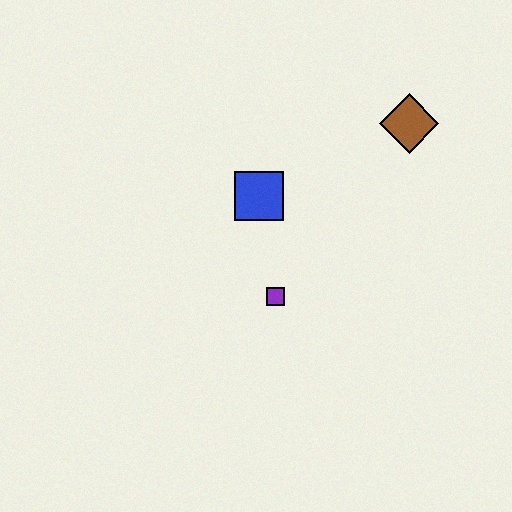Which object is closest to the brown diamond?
The blue square is closest to the brown diamond.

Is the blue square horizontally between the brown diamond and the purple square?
No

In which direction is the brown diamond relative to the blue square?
The brown diamond is to the right of the blue square.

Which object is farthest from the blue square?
The brown diamond is farthest from the blue square.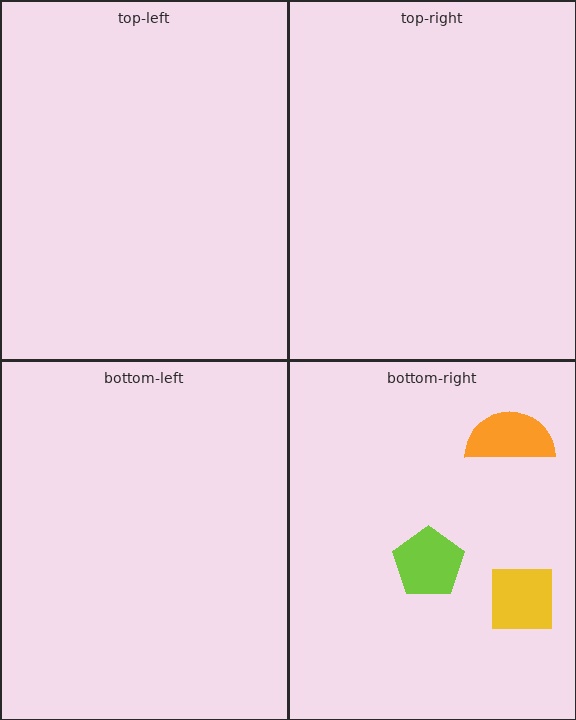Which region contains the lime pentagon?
The bottom-right region.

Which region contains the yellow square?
The bottom-right region.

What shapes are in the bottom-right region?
The yellow square, the orange semicircle, the lime pentagon.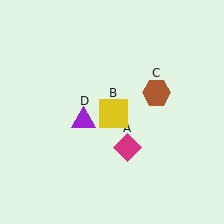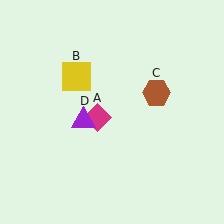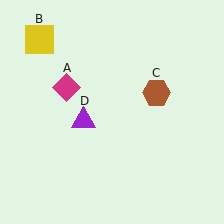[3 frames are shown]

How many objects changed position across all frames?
2 objects changed position: magenta diamond (object A), yellow square (object B).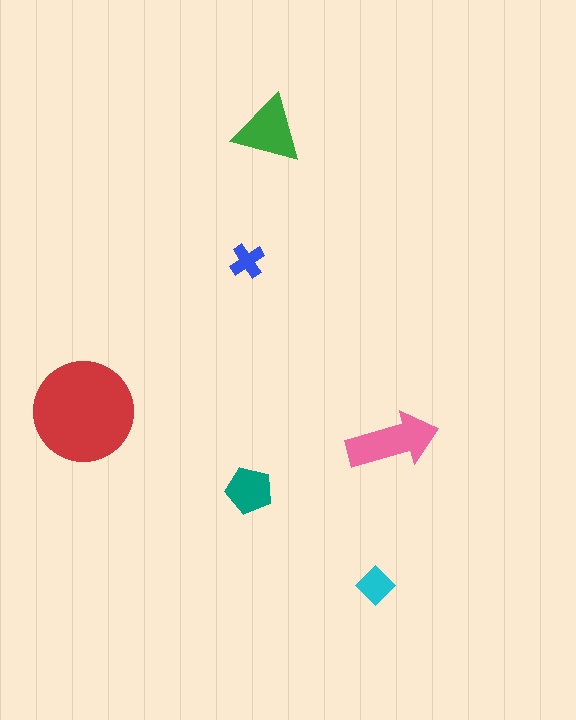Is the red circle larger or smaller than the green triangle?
Larger.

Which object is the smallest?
The blue cross.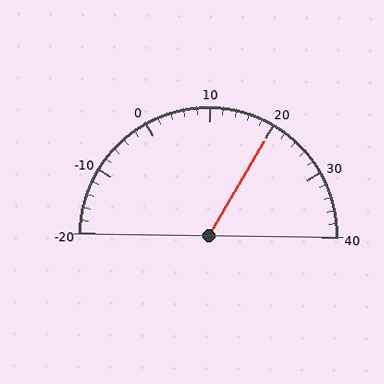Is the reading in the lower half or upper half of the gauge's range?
The reading is in the upper half of the range (-20 to 40).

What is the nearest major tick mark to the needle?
The nearest major tick mark is 20.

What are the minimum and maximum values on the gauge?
The gauge ranges from -20 to 40.